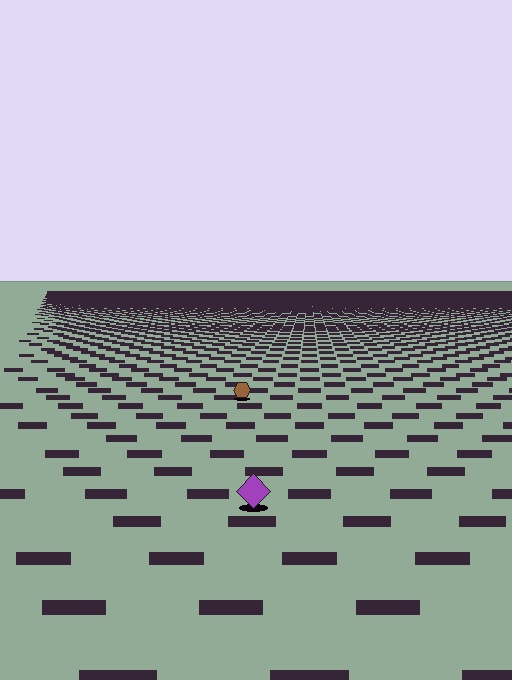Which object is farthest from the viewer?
The brown hexagon is farthest from the viewer. It appears smaller and the ground texture around it is denser.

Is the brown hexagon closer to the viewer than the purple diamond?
No. The purple diamond is closer — you can tell from the texture gradient: the ground texture is coarser near it.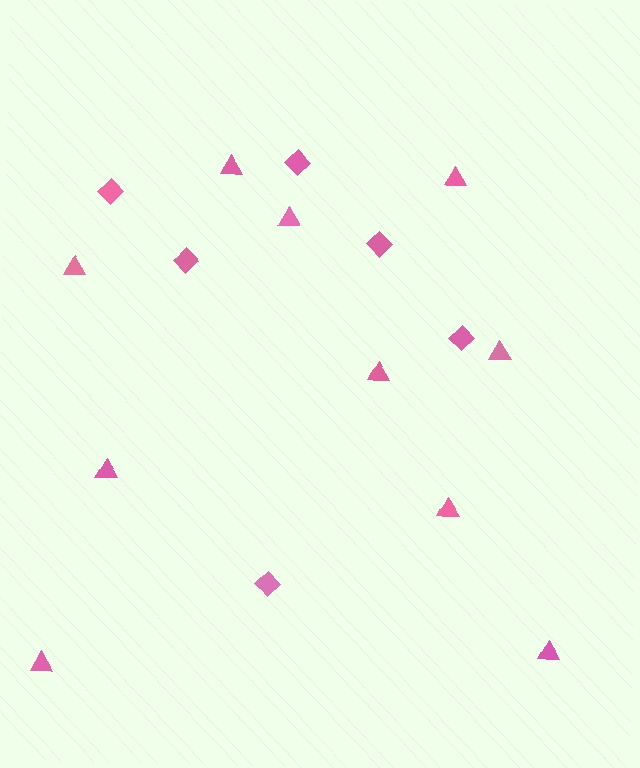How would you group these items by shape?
There are 2 groups: one group of diamonds (6) and one group of triangles (10).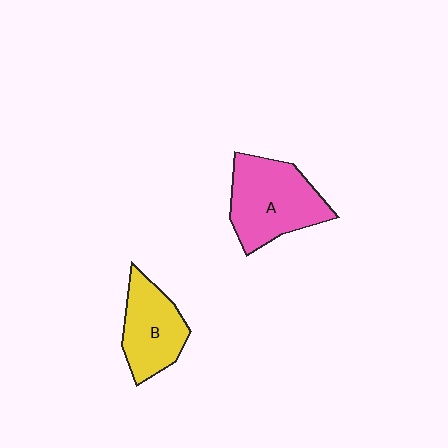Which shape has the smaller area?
Shape B (yellow).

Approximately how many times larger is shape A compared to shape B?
Approximately 1.4 times.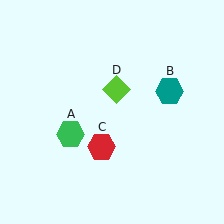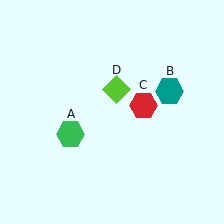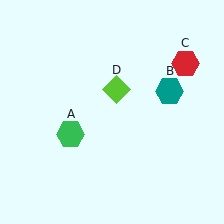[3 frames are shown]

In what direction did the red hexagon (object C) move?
The red hexagon (object C) moved up and to the right.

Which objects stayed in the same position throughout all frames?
Green hexagon (object A) and teal hexagon (object B) and lime diamond (object D) remained stationary.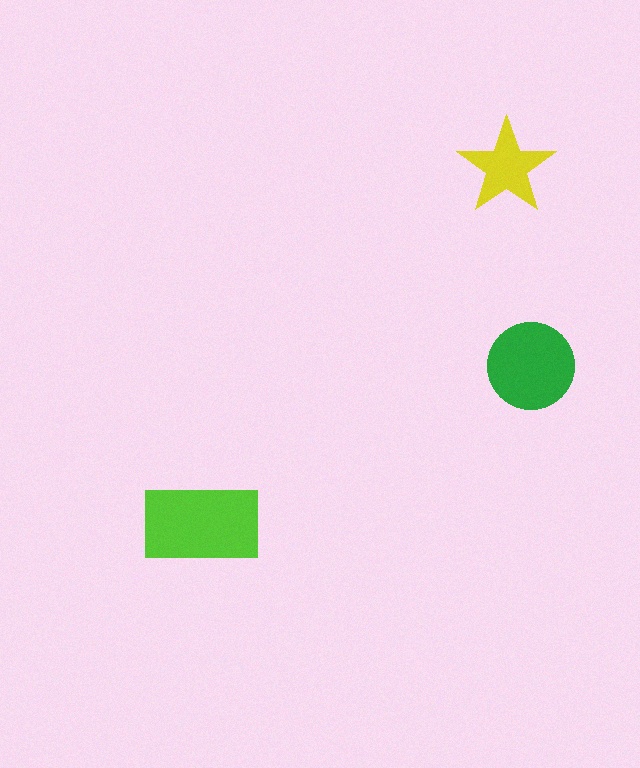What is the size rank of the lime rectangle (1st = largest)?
1st.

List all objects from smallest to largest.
The yellow star, the green circle, the lime rectangle.